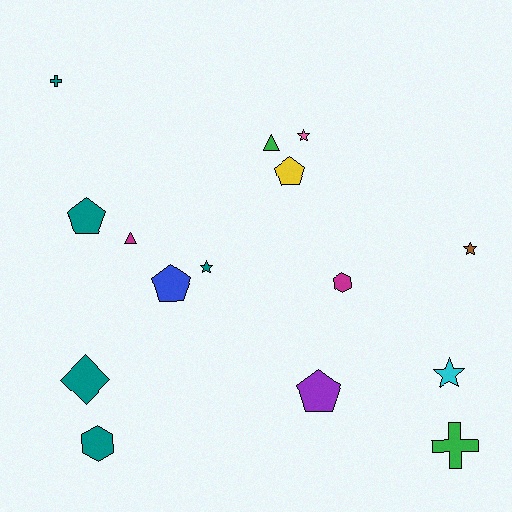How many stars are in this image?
There are 4 stars.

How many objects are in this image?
There are 15 objects.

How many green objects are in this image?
There are 2 green objects.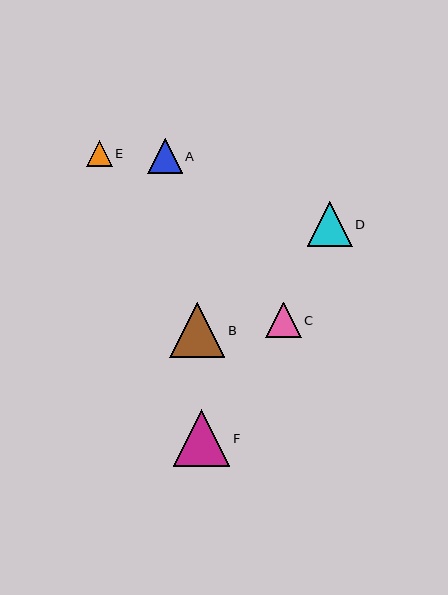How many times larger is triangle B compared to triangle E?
Triangle B is approximately 2.2 times the size of triangle E.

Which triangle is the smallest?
Triangle E is the smallest with a size of approximately 25 pixels.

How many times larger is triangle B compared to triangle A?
Triangle B is approximately 1.6 times the size of triangle A.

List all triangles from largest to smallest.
From largest to smallest: F, B, D, C, A, E.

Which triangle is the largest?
Triangle F is the largest with a size of approximately 57 pixels.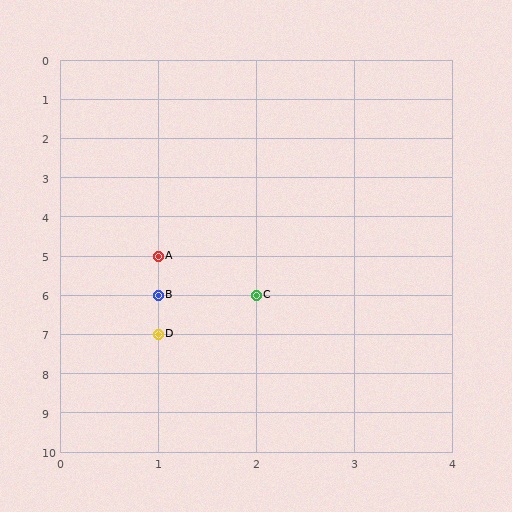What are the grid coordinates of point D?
Point D is at grid coordinates (1, 7).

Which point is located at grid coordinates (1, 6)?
Point B is at (1, 6).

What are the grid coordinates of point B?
Point B is at grid coordinates (1, 6).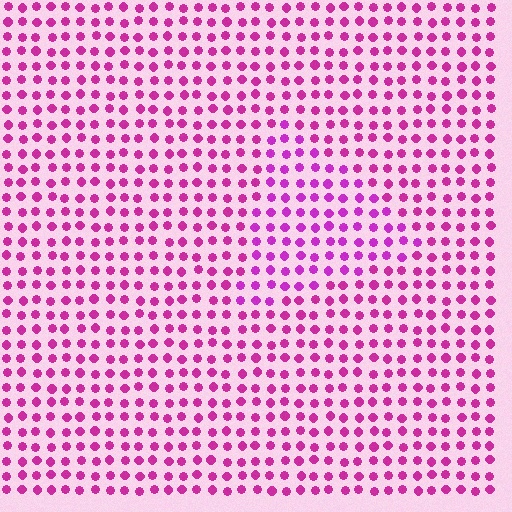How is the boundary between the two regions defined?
The boundary is defined purely by a slight shift in hue (about 17 degrees). Spacing, size, and orientation are identical on both sides.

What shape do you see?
I see a triangle.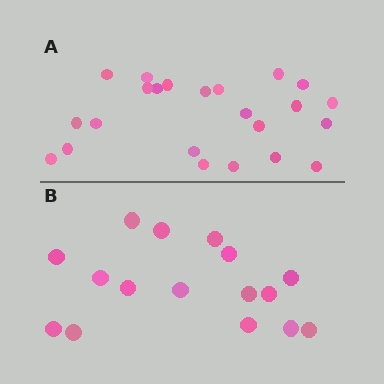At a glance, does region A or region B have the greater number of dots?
Region A (the top region) has more dots.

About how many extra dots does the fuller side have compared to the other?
Region A has roughly 8 or so more dots than region B.